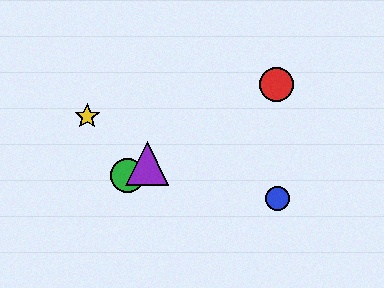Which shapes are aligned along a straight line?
The red circle, the green circle, the purple triangle are aligned along a straight line.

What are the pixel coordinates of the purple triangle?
The purple triangle is at (147, 164).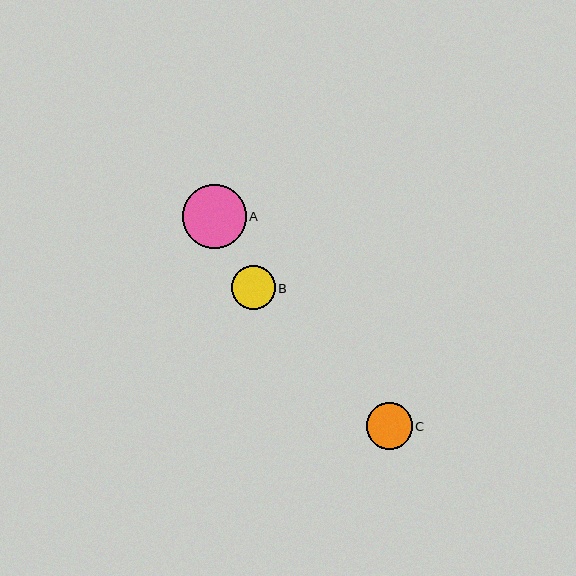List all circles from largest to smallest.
From largest to smallest: A, C, B.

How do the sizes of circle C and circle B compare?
Circle C and circle B are approximately the same size.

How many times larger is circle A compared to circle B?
Circle A is approximately 1.4 times the size of circle B.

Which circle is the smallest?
Circle B is the smallest with a size of approximately 44 pixels.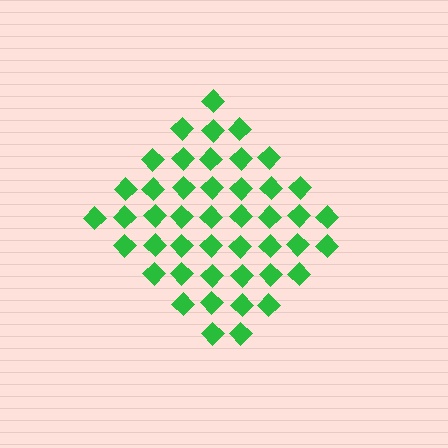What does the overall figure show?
The overall figure shows a diamond.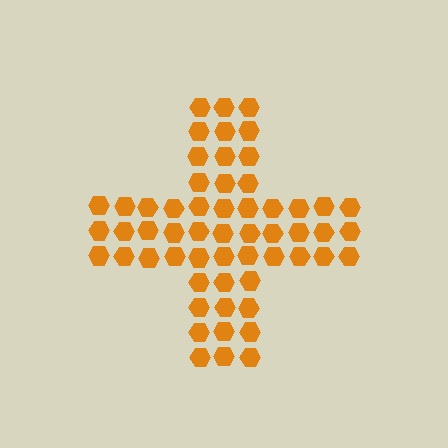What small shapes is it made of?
It is made of small hexagons.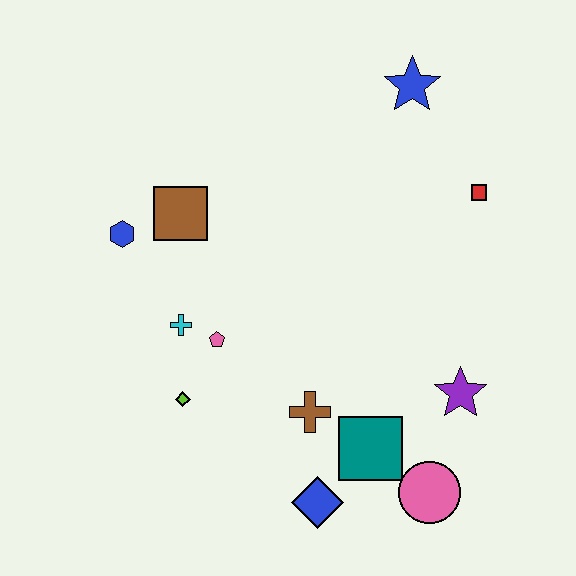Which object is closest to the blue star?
The red square is closest to the blue star.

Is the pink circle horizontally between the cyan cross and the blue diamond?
No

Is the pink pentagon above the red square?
No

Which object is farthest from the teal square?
The blue star is farthest from the teal square.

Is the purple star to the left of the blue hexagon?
No